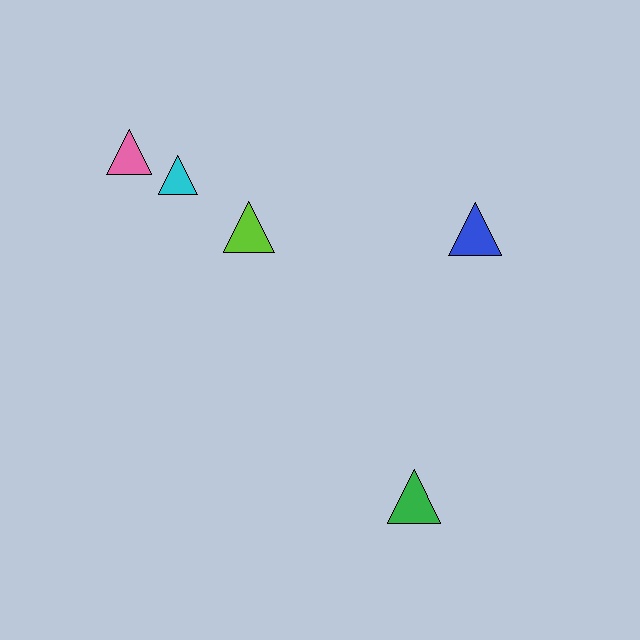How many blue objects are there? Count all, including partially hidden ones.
There is 1 blue object.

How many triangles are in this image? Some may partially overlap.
There are 5 triangles.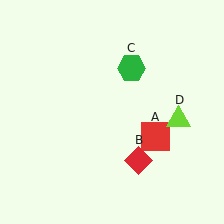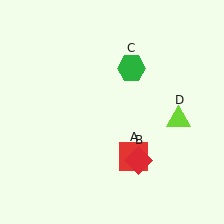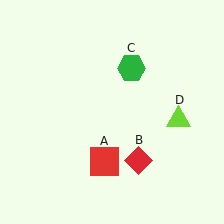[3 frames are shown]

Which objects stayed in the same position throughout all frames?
Red diamond (object B) and green hexagon (object C) and lime triangle (object D) remained stationary.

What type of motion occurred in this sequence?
The red square (object A) rotated clockwise around the center of the scene.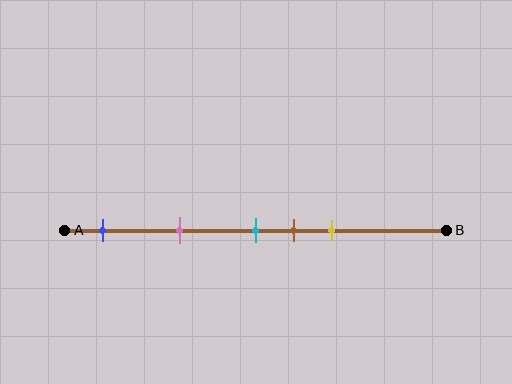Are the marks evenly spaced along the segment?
No, the marks are not evenly spaced.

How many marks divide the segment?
There are 5 marks dividing the segment.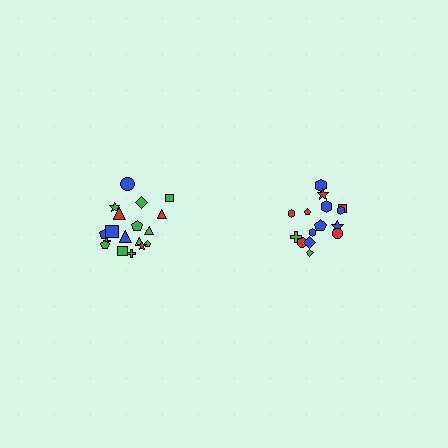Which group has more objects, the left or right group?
The left group.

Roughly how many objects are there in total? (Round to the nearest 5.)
Roughly 35 objects in total.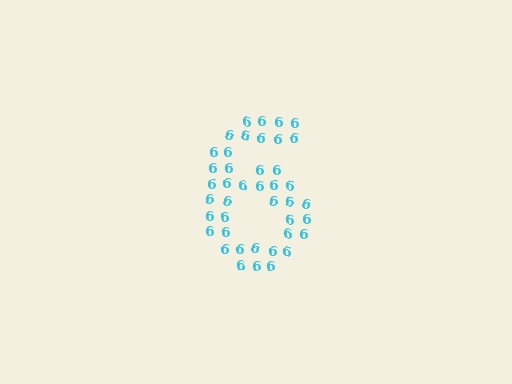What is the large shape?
The large shape is the digit 6.